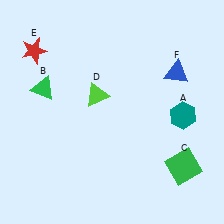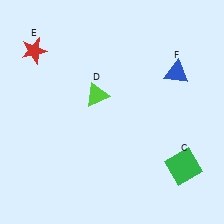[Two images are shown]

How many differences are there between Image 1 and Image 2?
There are 2 differences between the two images.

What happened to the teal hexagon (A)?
The teal hexagon (A) was removed in Image 2. It was in the bottom-right area of Image 1.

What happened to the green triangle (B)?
The green triangle (B) was removed in Image 2. It was in the top-left area of Image 1.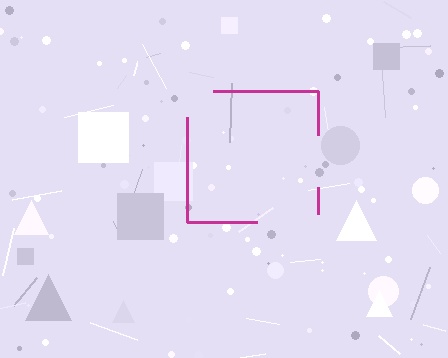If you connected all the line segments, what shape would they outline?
They would outline a square.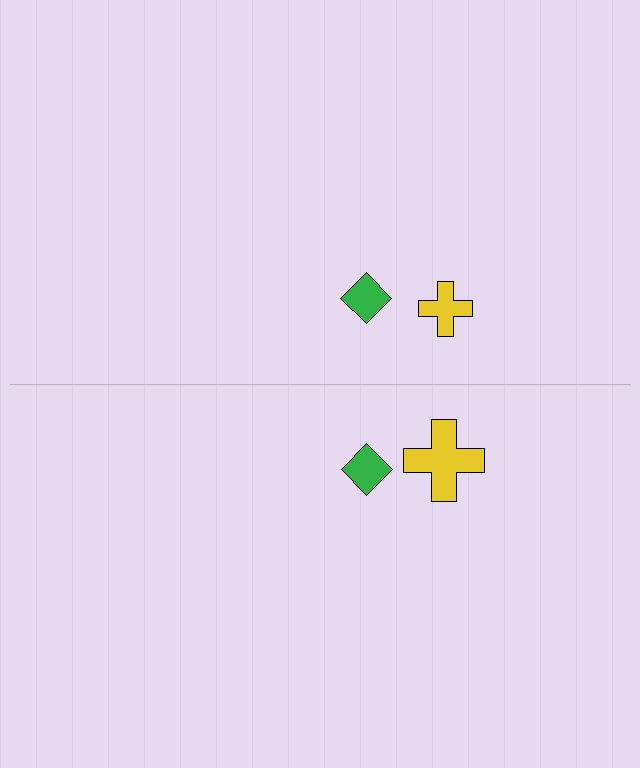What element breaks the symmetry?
The yellow cross on the bottom side has a different size than its mirror counterpart.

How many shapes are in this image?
There are 4 shapes in this image.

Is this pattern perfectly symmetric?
No, the pattern is not perfectly symmetric. The yellow cross on the bottom side has a different size than its mirror counterpart.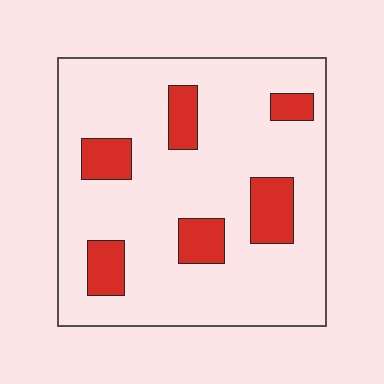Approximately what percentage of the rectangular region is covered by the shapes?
Approximately 15%.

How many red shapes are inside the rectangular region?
6.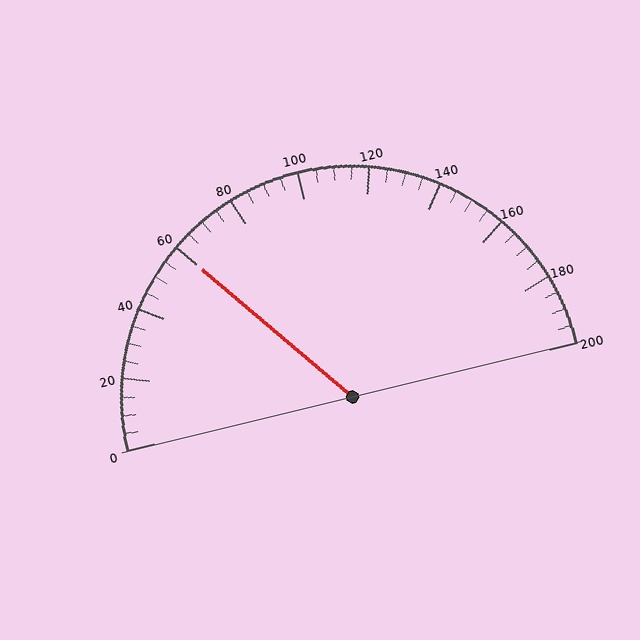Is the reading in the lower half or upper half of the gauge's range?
The reading is in the lower half of the range (0 to 200).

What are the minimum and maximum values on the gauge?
The gauge ranges from 0 to 200.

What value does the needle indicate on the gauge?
The needle indicates approximately 60.